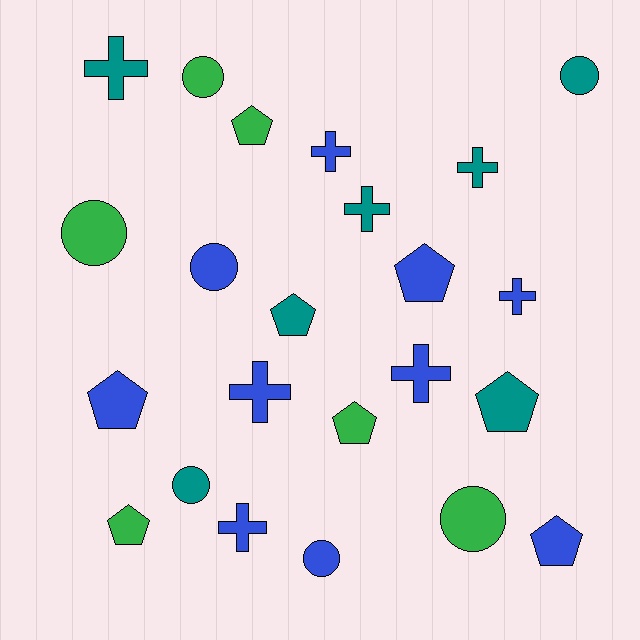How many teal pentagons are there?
There are 2 teal pentagons.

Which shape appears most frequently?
Cross, with 8 objects.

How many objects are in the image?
There are 23 objects.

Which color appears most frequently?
Blue, with 10 objects.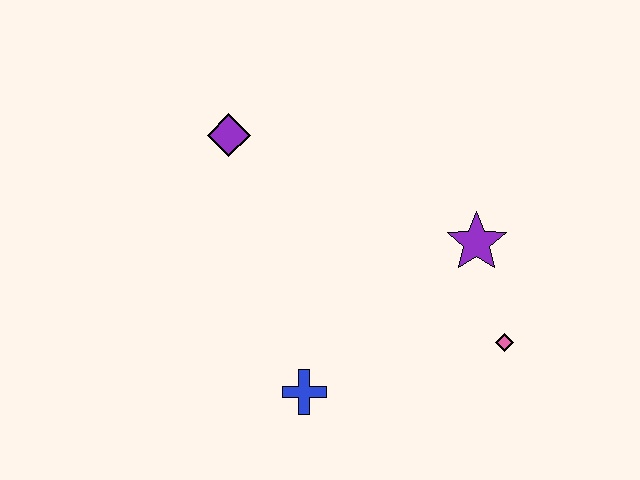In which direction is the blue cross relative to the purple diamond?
The blue cross is below the purple diamond.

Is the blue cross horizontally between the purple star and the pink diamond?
No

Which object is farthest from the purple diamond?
The pink diamond is farthest from the purple diamond.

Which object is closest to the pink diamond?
The purple star is closest to the pink diamond.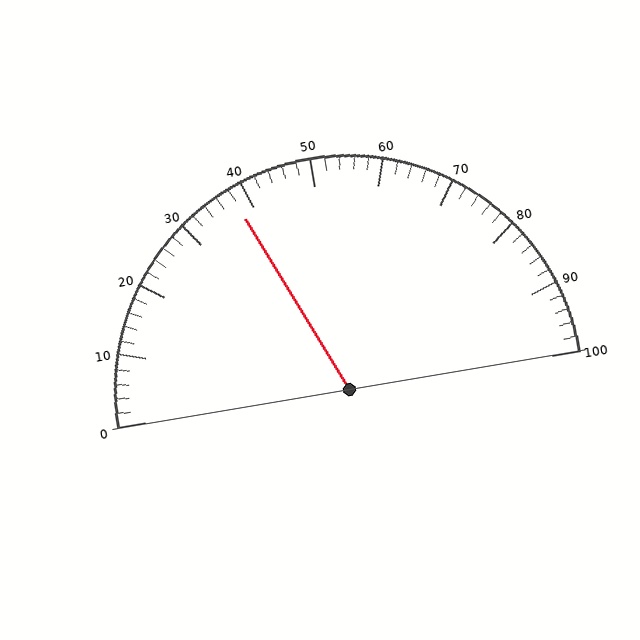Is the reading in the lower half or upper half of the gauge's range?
The reading is in the lower half of the range (0 to 100).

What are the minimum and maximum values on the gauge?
The gauge ranges from 0 to 100.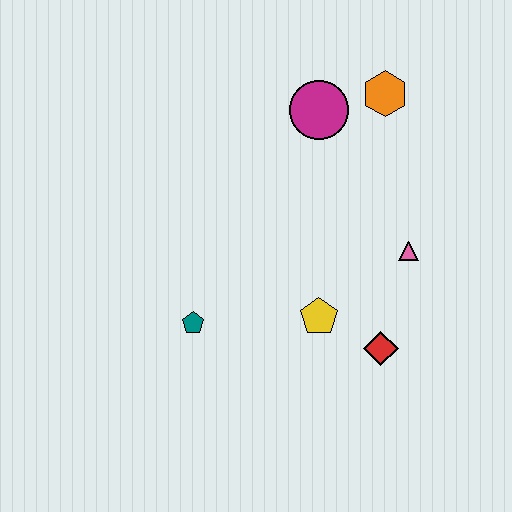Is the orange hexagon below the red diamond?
No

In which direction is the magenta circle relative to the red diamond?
The magenta circle is above the red diamond.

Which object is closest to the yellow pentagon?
The red diamond is closest to the yellow pentagon.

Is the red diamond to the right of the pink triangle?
No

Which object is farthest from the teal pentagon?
The orange hexagon is farthest from the teal pentagon.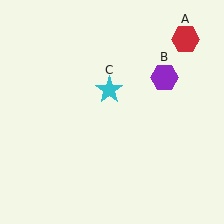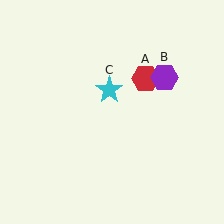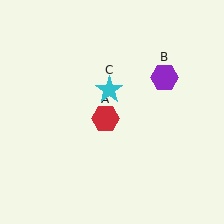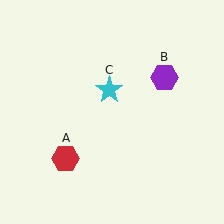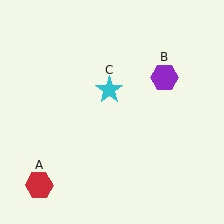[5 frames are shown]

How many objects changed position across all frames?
1 object changed position: red hexagon (object A).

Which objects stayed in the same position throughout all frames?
Purple hexagon (object B) and cyan star (object C) remained stationary.